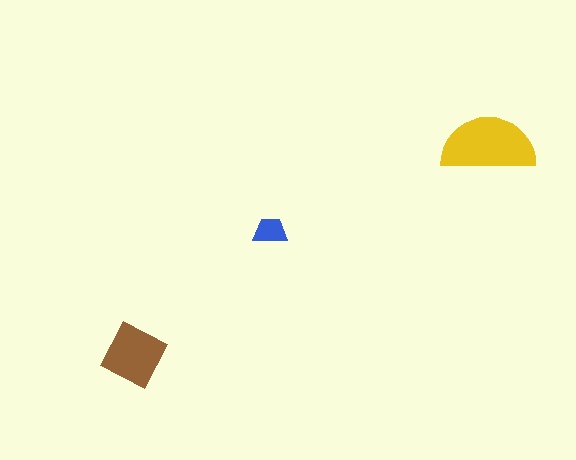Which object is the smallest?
The blue trapezoid.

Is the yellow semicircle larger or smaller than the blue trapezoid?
Larger.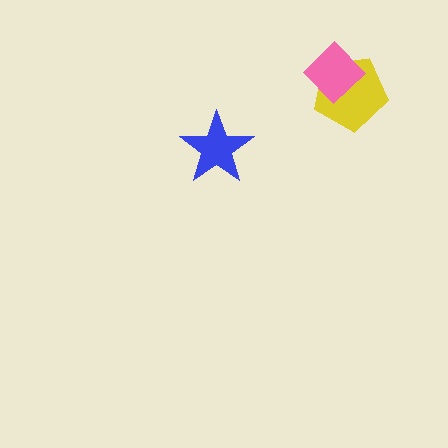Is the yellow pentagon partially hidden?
Yes, it is partially covered by another shape.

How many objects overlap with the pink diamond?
1 object overlaps with the pink diamond.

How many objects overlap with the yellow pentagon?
1 object overlaps with the yellow pentagon.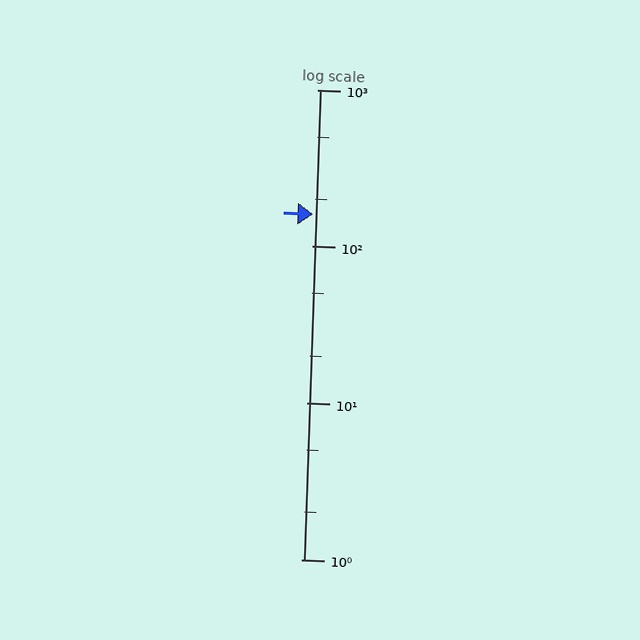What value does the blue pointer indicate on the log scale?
The pointer indicates approximately 160.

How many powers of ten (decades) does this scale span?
The scale spans 3 decades, from 1 to 1000.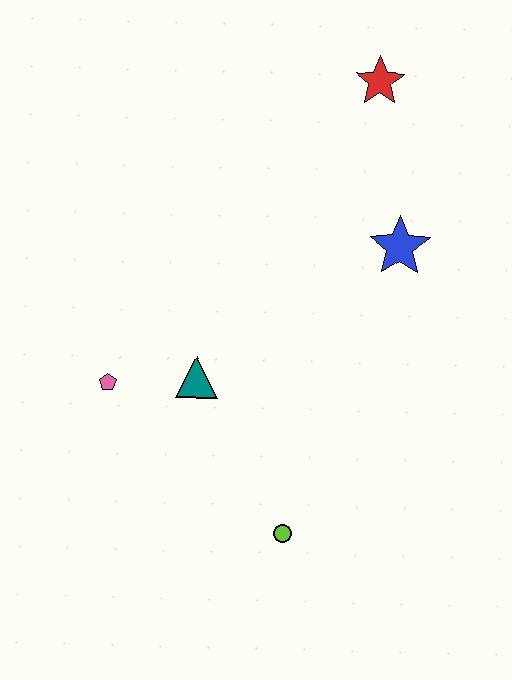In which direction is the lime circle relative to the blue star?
The lime circle is below the blue star.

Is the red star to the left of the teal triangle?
No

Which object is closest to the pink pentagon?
The teal triangle is closest to the pink pentagon.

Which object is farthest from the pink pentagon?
The red star is farthest from the pink pentagon.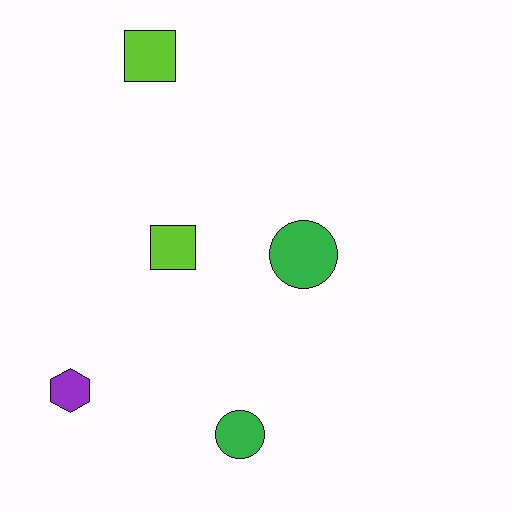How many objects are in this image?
There are 5 objects.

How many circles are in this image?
There are 2 circles.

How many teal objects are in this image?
There are no teal objects.